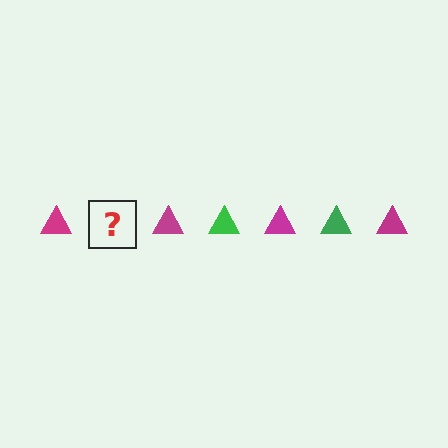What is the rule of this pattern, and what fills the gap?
The rule is that the pattern cycles through magenta, green triangles. The gap should be filled with a green triangle.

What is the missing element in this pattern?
The missing element is a green triangle.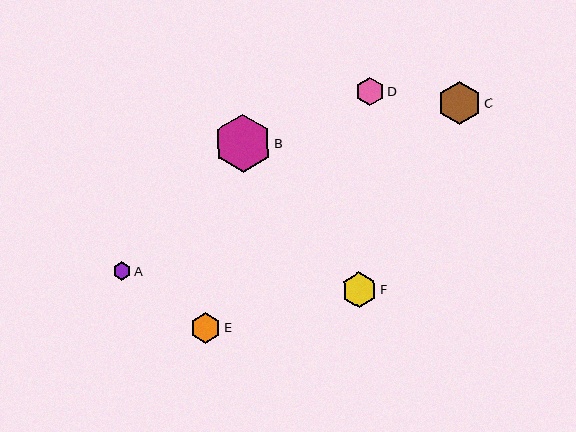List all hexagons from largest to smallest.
From largest to smallest: B, C, F, E, D, A.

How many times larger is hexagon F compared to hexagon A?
Hexagon F is approximately 2.0 times the size of hexagon A.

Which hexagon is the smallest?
Hexagon A is the smallest with a size of approximately 18 pixels.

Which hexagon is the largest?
Hexagon B is the largest with a size of approximately 58 pixels.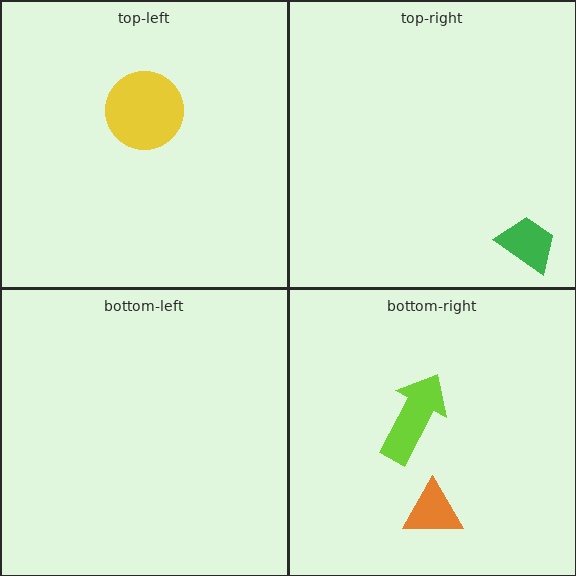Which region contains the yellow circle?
The top-left region.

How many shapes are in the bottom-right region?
2.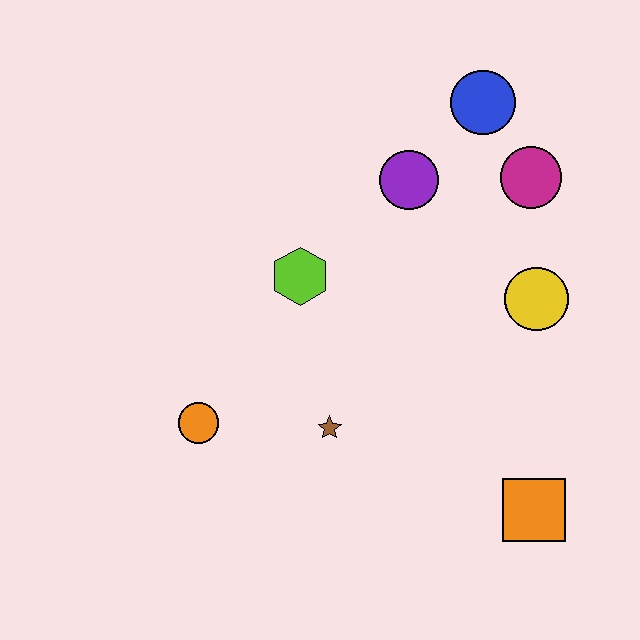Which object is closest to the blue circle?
The magenta circle is closest to the blue circle.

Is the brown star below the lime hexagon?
Yes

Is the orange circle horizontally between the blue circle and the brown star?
No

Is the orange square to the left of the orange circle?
No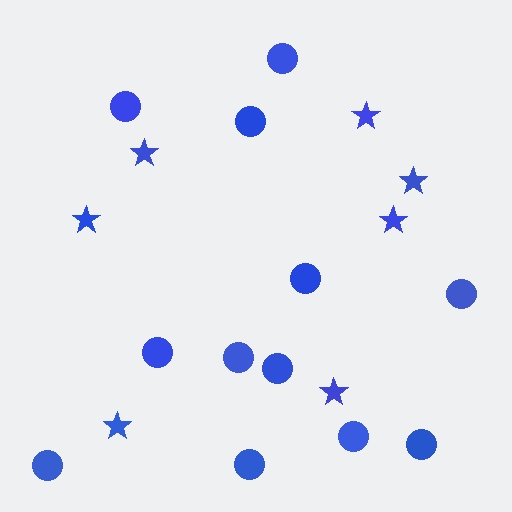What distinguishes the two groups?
There are 2 groups: one group of circles (12) and one group of stars (7).